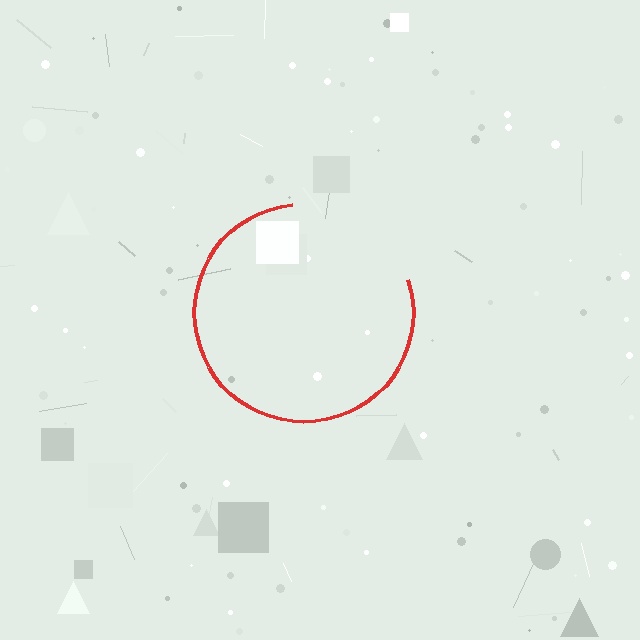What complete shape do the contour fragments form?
The contour fragments form a circle.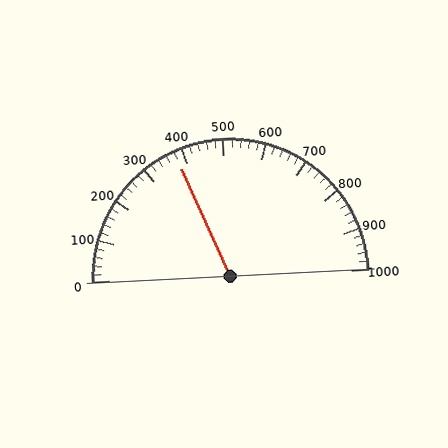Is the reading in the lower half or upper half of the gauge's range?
The reading is in the lower half of the range (0 to 1000).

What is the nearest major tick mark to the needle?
The nearest major tick mark is 400.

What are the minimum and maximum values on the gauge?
The gauge ranges from 0 to 1000.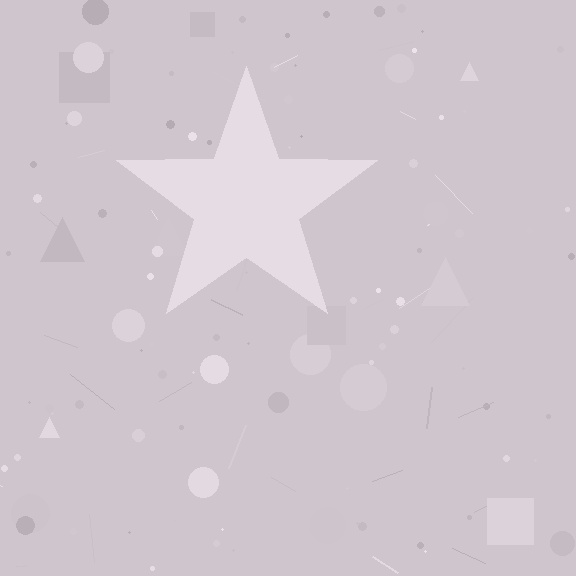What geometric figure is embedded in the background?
A star is embedded in the background.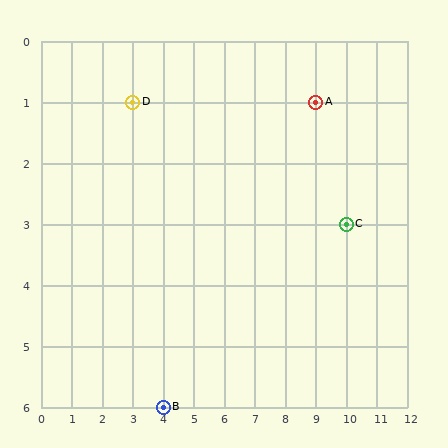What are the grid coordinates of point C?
Point C is at grid coordinates (10, 3).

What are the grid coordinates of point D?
Point D is at grid coordinates (3, 1).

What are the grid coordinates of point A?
Point A is at grid coordinates (9, 1).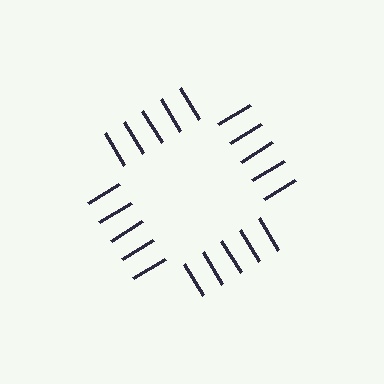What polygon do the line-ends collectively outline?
An illusory square — the line segments terminate on its edges but no continuous stroke is drawn.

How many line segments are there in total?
20 — 5 along each of the 4 edges.